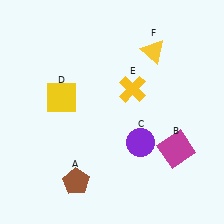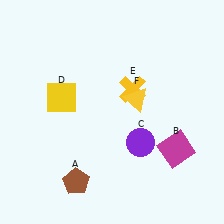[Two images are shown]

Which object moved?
The yellow triangle (F) moved down.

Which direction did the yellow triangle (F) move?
The yellow triangle (F) moved down.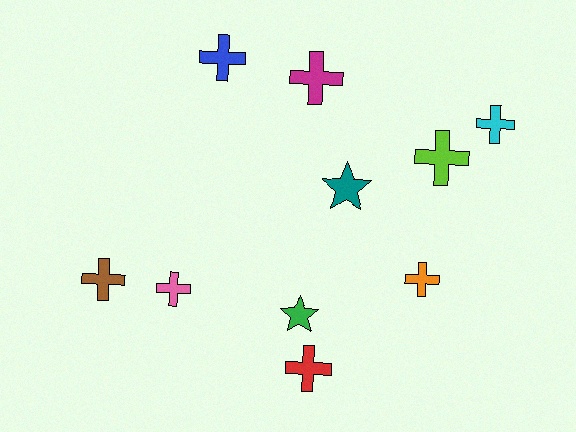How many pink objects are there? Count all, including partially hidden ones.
There is 1 pink object.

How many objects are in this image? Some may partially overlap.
There are 10 objects.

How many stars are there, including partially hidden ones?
There are 2 stars.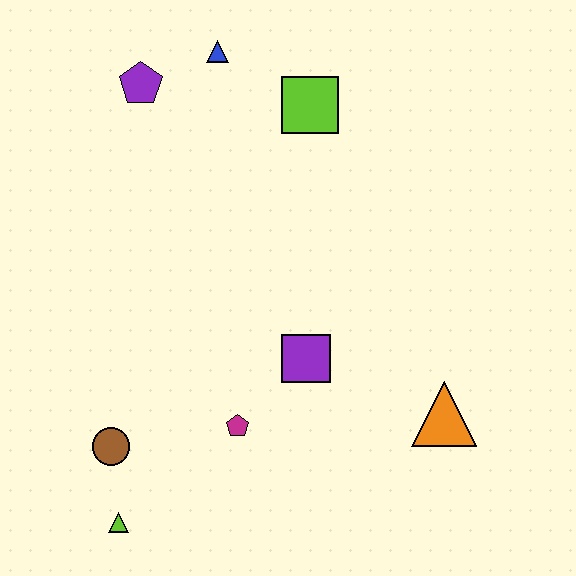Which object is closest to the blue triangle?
The purple pentagon is closest to the blue triangle.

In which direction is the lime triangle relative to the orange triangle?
The lime triangle is to the left of the orange triangle.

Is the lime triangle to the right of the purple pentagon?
No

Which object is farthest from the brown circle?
The blue triangle is farthest from the brown circle.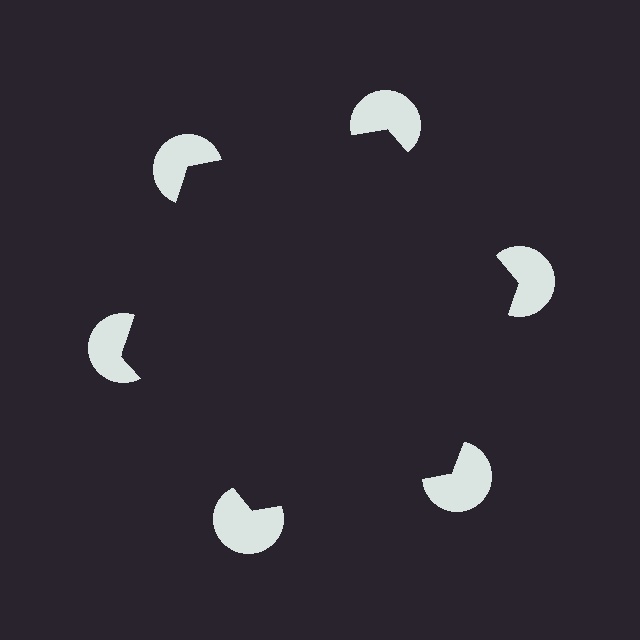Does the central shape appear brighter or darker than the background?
It typically appears slightly darker than the background, even though no actual brightness change is drawn.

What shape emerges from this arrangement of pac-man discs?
An illusory hexagon — its edges are inferred from the aligned wedge cuts in the pac-man discs, not physically drawn.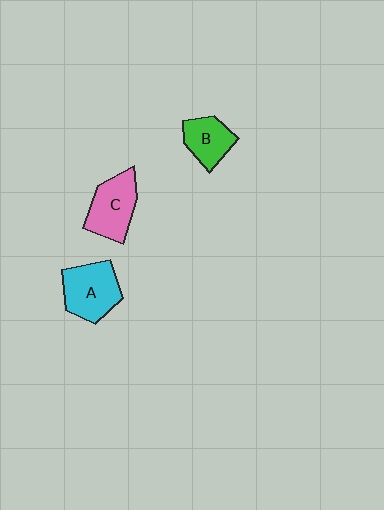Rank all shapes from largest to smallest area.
From largest to smallest: A (cyan), C (pink), B (green).